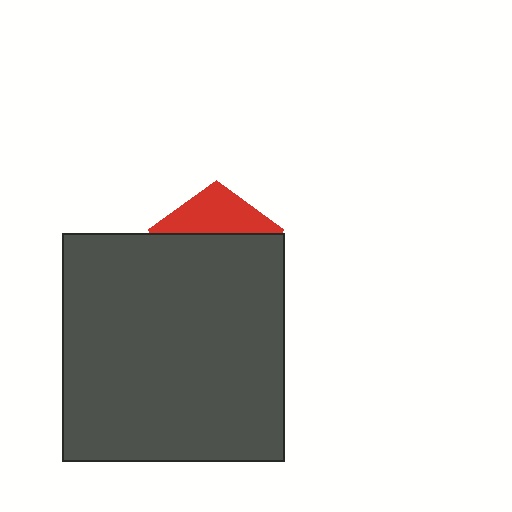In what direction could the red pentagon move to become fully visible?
The red pentagon could move up. That would shift it out from behind the dark gray rectangle entirely.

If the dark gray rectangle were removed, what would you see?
You would see the complete red pentagon.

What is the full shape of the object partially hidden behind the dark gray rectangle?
The partially hidden object is a red pentagon.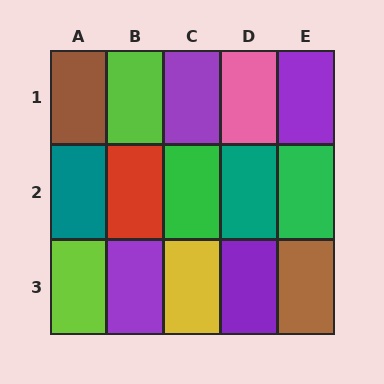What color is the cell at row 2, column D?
Teal.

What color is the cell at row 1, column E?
Purple.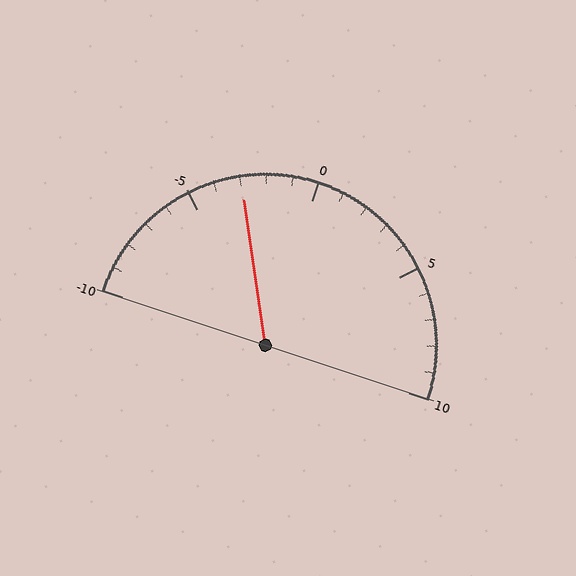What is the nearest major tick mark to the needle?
The nearest major tick mark is -5.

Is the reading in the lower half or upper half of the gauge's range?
The reading is in the lower half of the range (-10 to 10).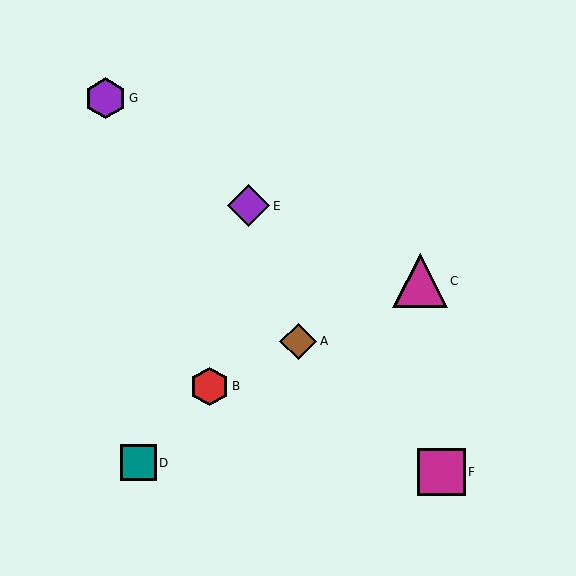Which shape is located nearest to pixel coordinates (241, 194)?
The purple diamond (labeled E) at (249, 206) is nearest to that location.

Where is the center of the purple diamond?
The center of the purple diamond is at (249, 206).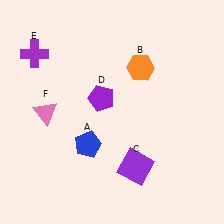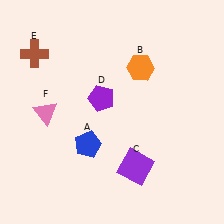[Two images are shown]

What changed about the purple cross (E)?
In Image 1, E is purple. In Image 2, it changed to brown.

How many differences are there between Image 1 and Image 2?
There is 1 difference between the two images.